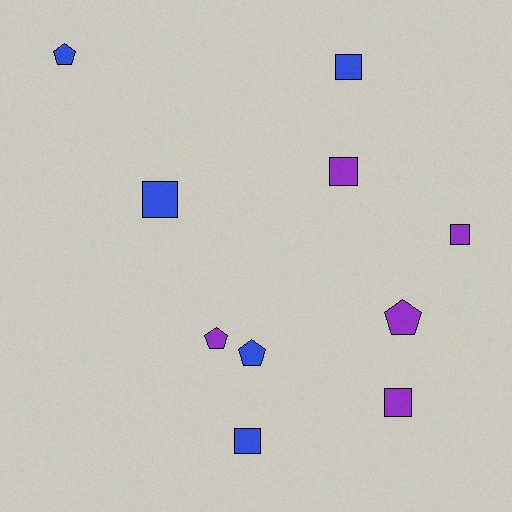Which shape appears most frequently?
Square, with 6 objects.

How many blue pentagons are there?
There are 2 blue pentagons.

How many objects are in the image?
There are 10 objects.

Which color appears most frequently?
Purple, with 5 objects.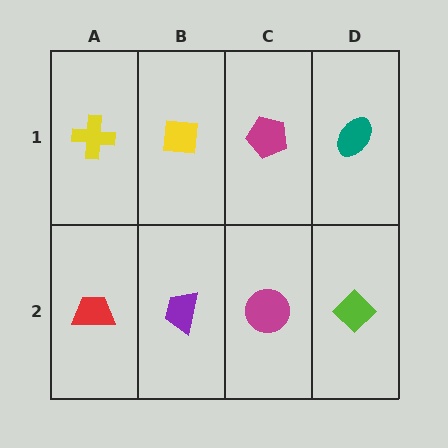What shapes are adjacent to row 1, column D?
A lime diamond (row 2, column D), a magenta pentagon (row 1, column C).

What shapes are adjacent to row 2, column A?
A yellow cross (row 1, column A), a purple trapezoid (row 2, column B).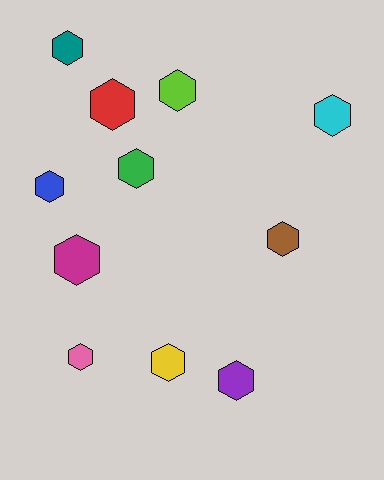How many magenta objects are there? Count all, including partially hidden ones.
There is 1 magenta object.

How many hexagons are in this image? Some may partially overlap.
There are 11 hexagons.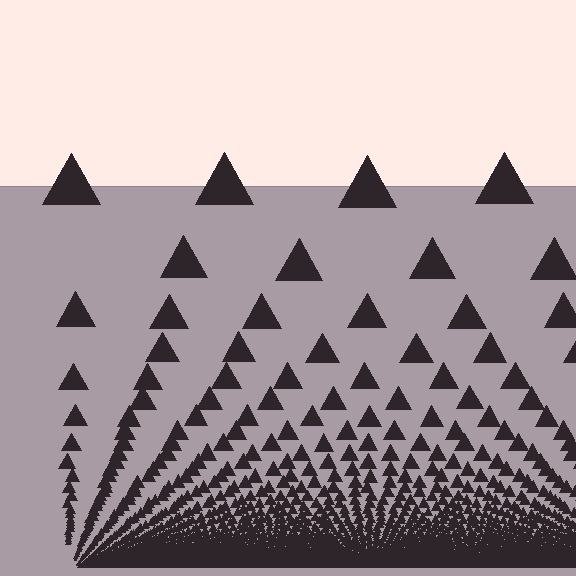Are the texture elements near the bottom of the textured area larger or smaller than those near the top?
Smaller. The gradient is inverted — elements near the bottom are smaller and denser.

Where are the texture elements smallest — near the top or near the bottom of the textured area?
Near the bottom.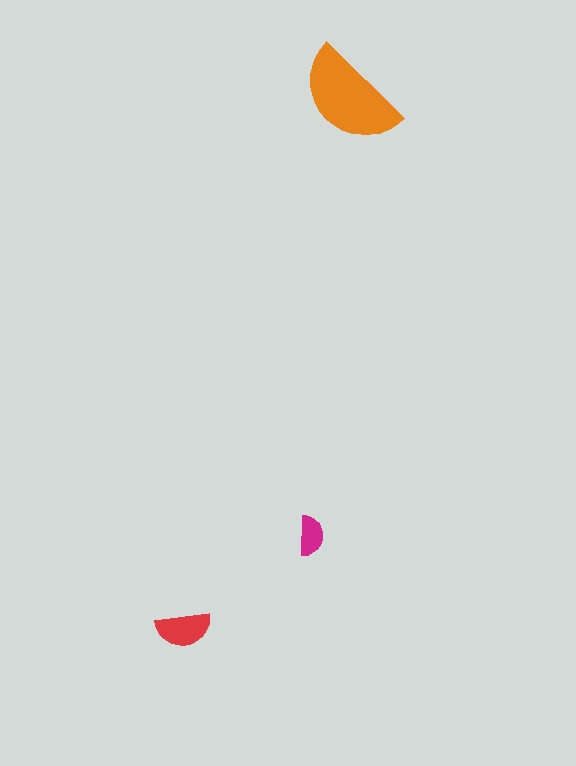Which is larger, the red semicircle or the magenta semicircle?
The red one.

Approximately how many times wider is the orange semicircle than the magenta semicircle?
About 2.5 times wider.